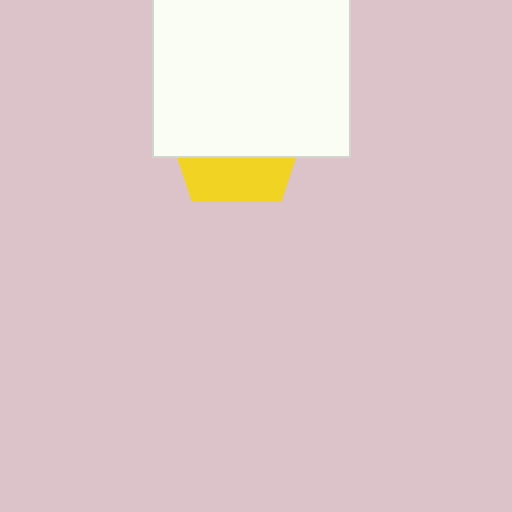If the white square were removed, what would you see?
You would see the complete yellow pentagon.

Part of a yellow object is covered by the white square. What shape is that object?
It is a pentagon.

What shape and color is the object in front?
The object in front is a white square.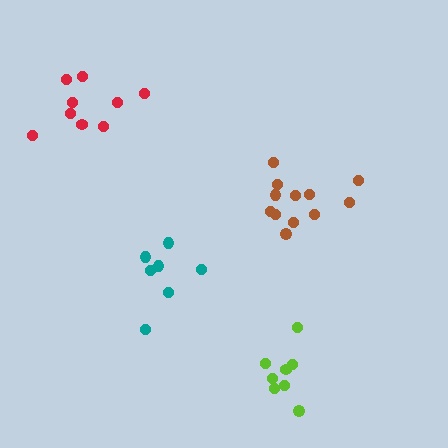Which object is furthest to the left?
The red cluster is leftmost.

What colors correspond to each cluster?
The clusters are colored: teal, brown, red, lime.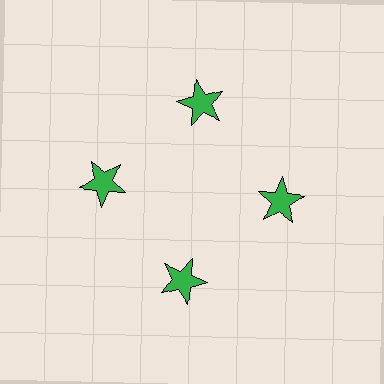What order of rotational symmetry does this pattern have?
This pattern has 4-fold rotational symmetry.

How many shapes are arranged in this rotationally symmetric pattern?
There are 4 shapes, arranged in 4 groups of 1.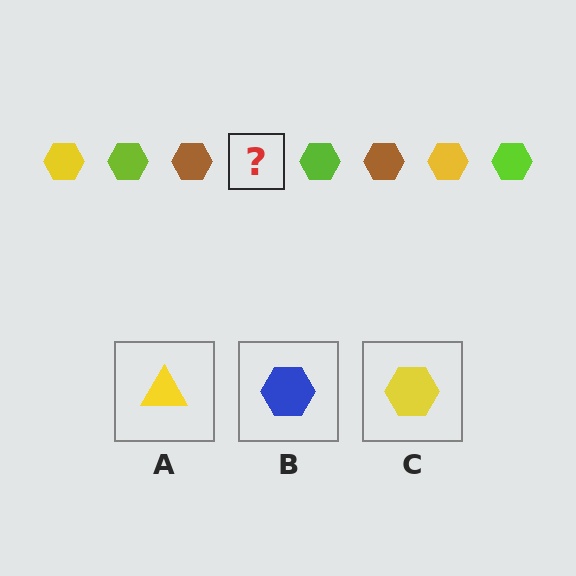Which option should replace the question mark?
Option C.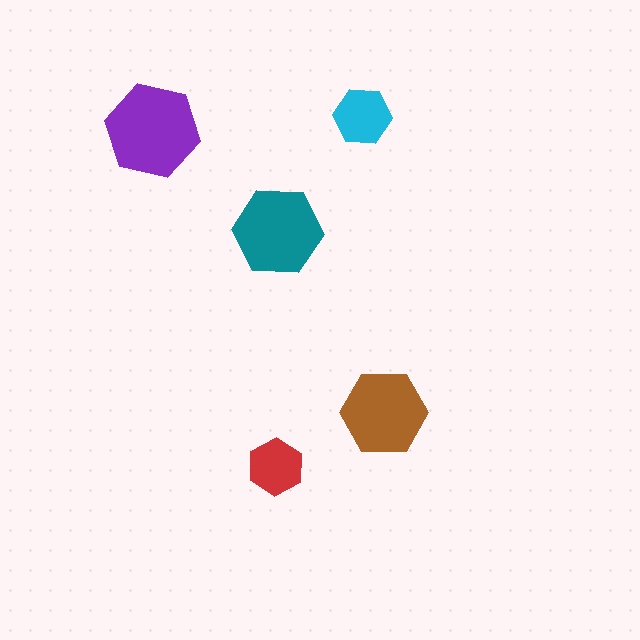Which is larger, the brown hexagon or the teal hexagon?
The teal one.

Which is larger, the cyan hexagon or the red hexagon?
The cyan one.